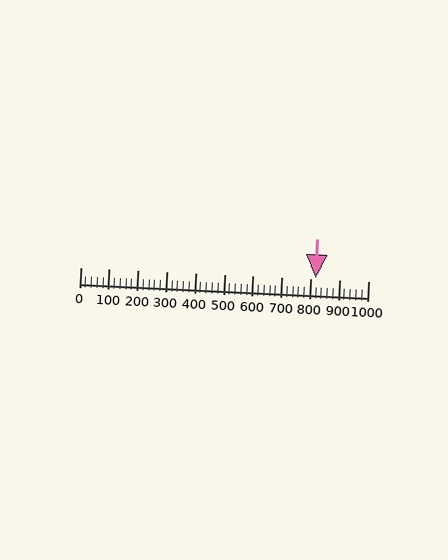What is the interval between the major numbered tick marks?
The major tick marks are spaced 100 units apart.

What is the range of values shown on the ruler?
The ruler shows values from 0 to 1000.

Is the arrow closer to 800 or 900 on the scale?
The arrow is closer to 800.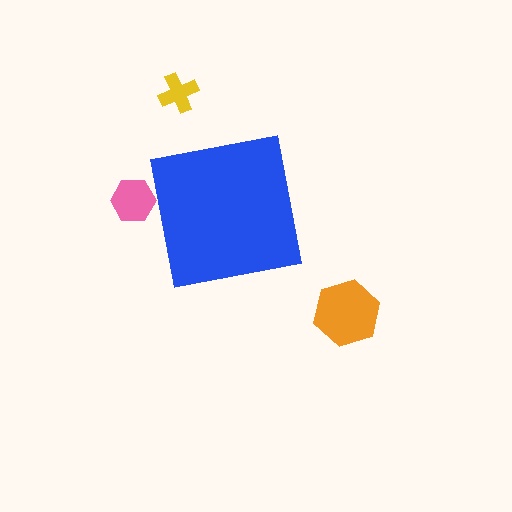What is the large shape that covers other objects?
A blue square.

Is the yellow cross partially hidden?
No, the yellow cross is fully visible.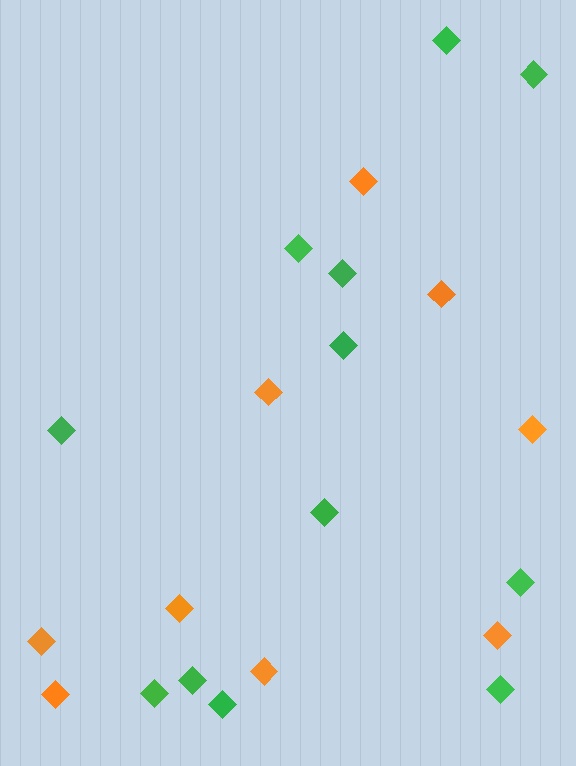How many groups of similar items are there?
There are 2 groups: one group of orange diamonds (9) and one group of green diamonds (12).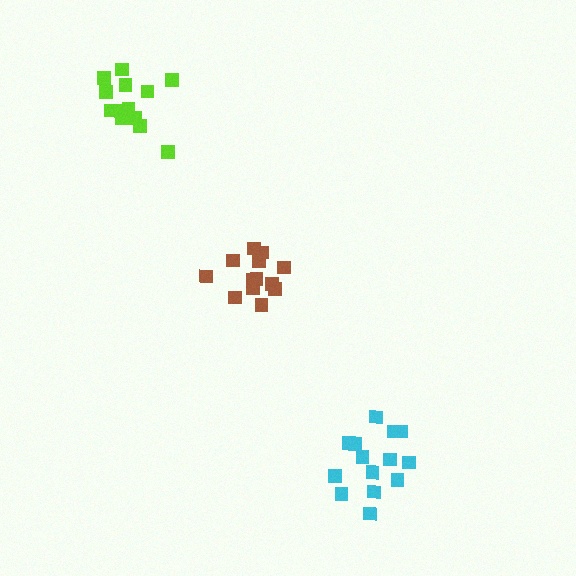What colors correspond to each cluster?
The clusters are colored: brown, lime, cyan.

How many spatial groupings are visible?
There are 3 spatial groupings.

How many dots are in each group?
Group 1: 13 dots, Group 2: 14 dots, Group 3: 14 dots (41 total).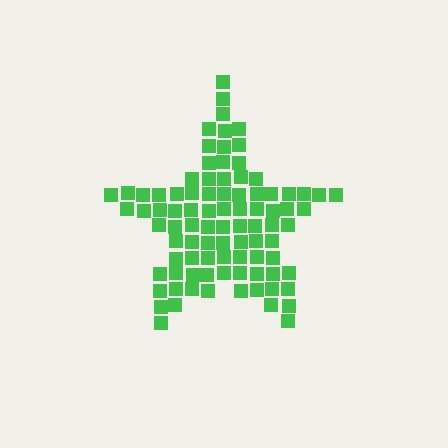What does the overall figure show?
The overall figure shows a star.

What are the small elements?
The small elements are squares.